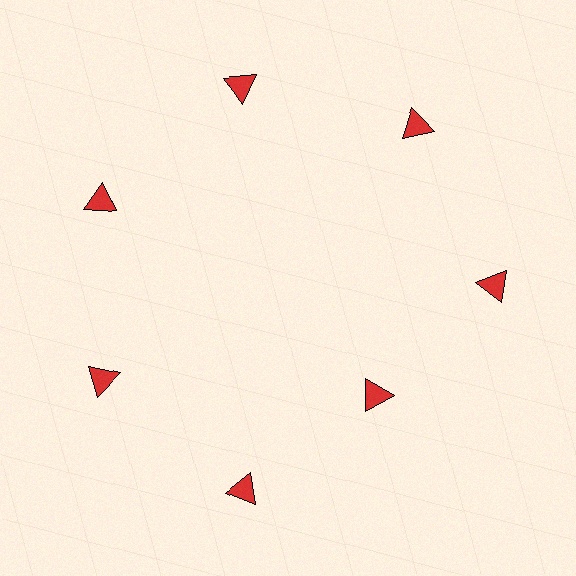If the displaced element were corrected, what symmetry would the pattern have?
It would have 7-fold rotational symmetry — the pattern would map onto itself every 51 degrees.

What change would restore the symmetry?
The symmetry would be restored by moving it outward, back onto the ring so that all 7 triangles sit at equal angles and equal distance from the center.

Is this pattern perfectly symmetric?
No. The 7 red triangles are arranged in a ring, but one element near the 5 o'clock position is pulled inward toward the center, breaking the 7-fold rotational symmetry.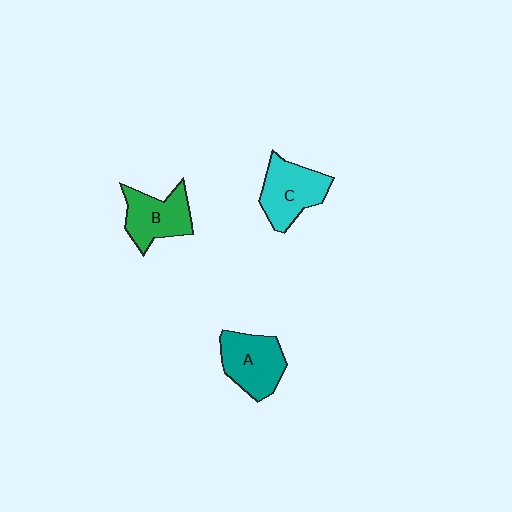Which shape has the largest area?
Shape C (cyan).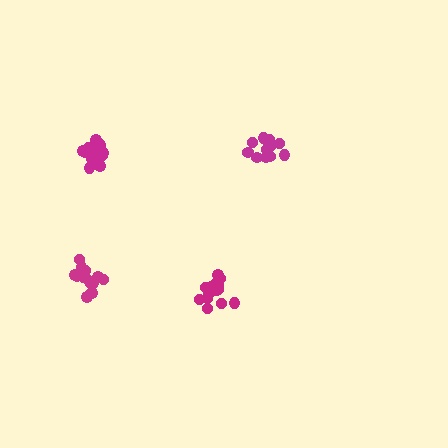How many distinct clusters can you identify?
There are 4 distinct clusters.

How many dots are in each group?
Group 1: 13 dots, Group 2: 16 dots, Group 3: 18 dots, Group 4: 16 dots (63 total).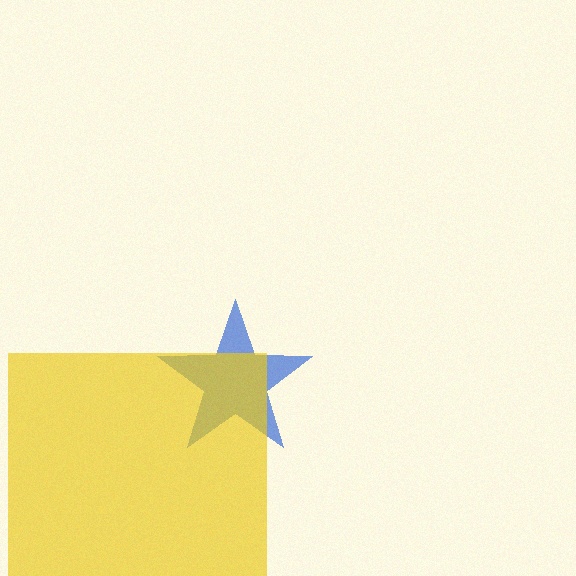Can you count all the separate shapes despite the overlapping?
Yes, there are 2 separate shapes.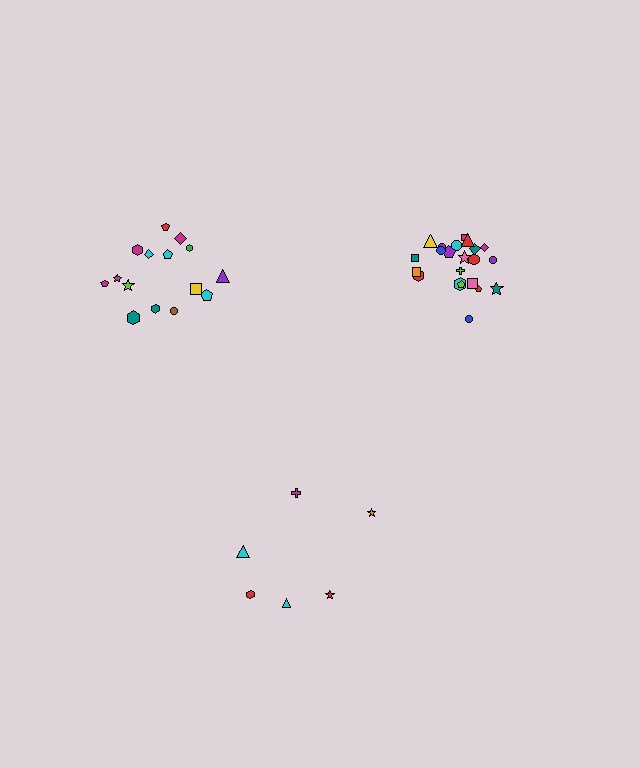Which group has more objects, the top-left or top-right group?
The top-right group.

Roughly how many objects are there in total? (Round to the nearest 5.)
Roughly 45 objects in total.